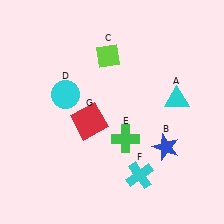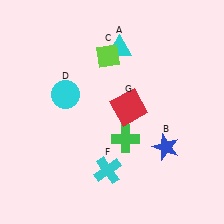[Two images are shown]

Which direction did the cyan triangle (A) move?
The cyan triangle (A) moved left.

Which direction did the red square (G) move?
The red square (G) moved right.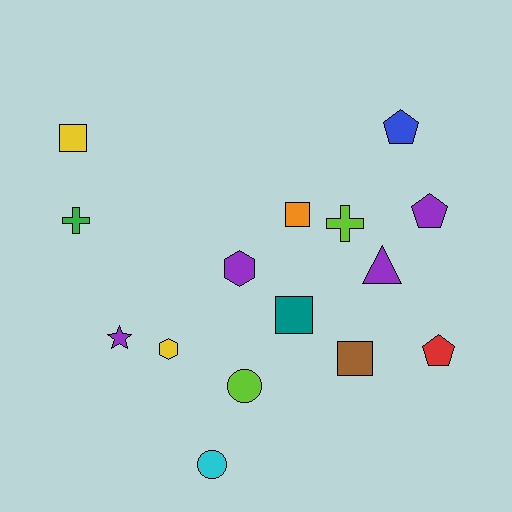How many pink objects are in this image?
There are no pink objects.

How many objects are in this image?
There are 15 objects.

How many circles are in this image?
There are 2 circles.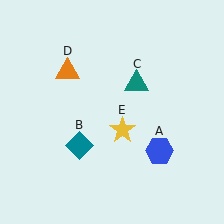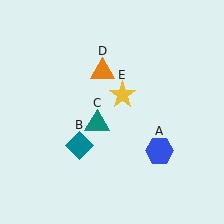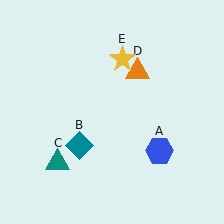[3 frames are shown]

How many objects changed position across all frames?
3 objects changed position: teal triangle (object C), orange triangle (object D), yellow star (object E).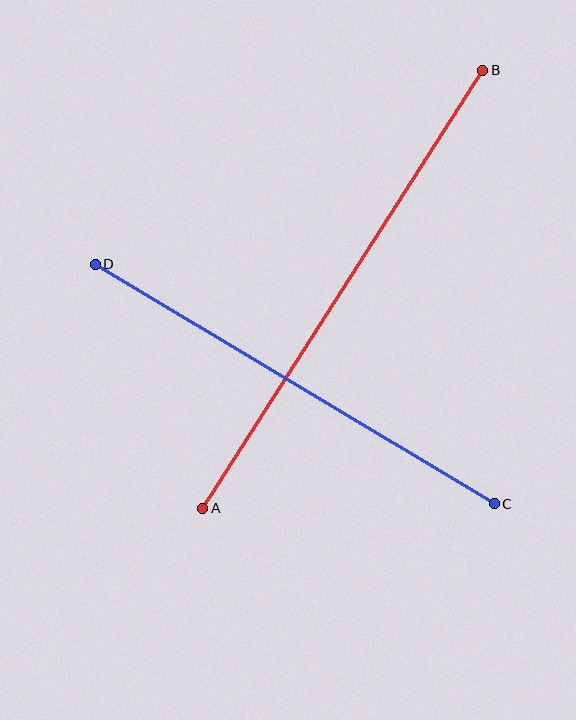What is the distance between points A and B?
The distance is approximately 520 pixels.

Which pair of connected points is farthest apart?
Points A and B are farthest apart.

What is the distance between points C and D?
The distance is approximately 465 pixels.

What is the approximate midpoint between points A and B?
The midpoint is at approximately (343, 289) pixels.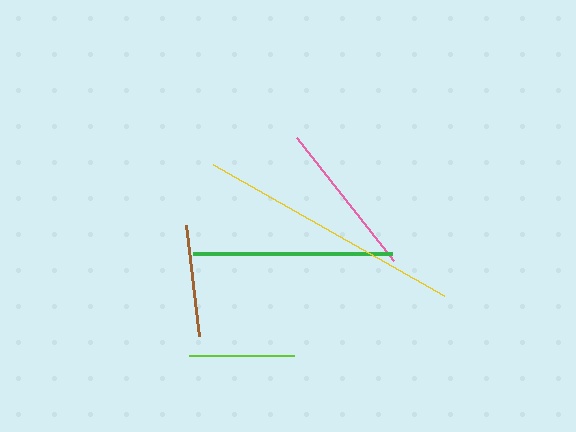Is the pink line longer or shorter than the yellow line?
The yellow line is longer than the pink line.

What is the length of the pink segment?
The pink segment is approximately 156 pixels long.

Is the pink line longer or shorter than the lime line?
The pink line is longer than the lime line.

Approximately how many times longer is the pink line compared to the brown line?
The pink line is approximately 1.4 times the length of the brown line.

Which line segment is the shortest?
The lime line is the shortest at approximately 105 pixels.